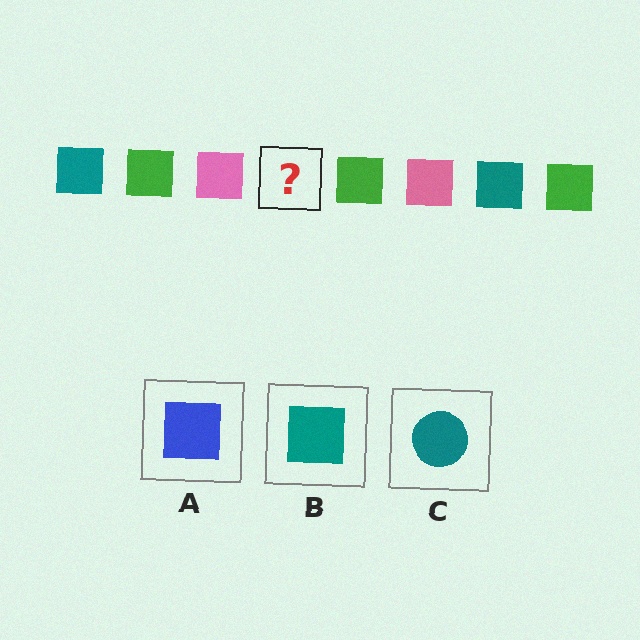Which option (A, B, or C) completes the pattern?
B.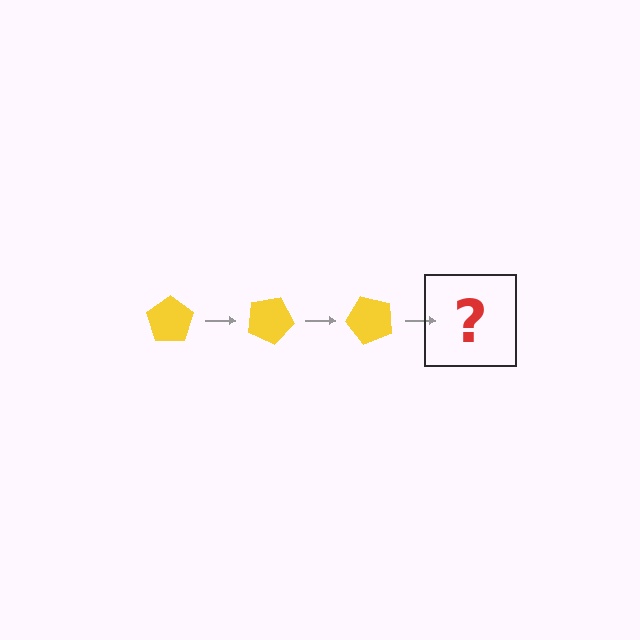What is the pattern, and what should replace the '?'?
The pattern is that the pentagon rotates 25 degrees each step. The '?' should be a yellow pentagon rotated 75 degrees.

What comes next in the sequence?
The next element should be a yellow pentagon rotated 75 degrees.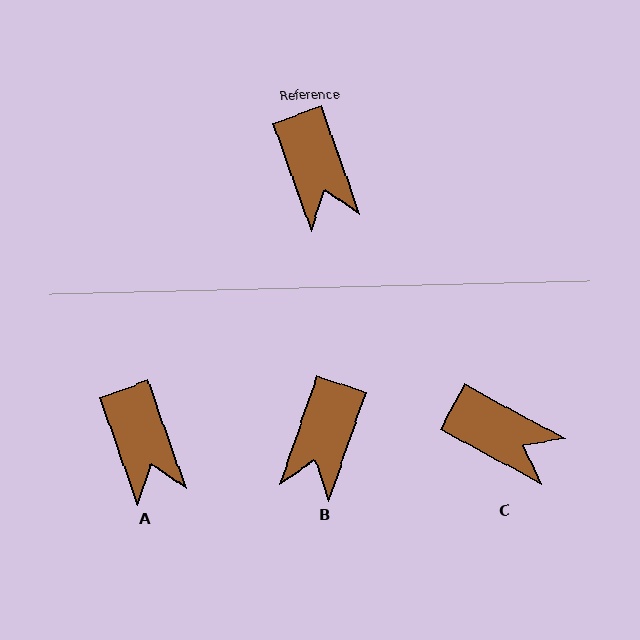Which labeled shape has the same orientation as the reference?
A.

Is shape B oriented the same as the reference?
No, it is off by about 39 degrees.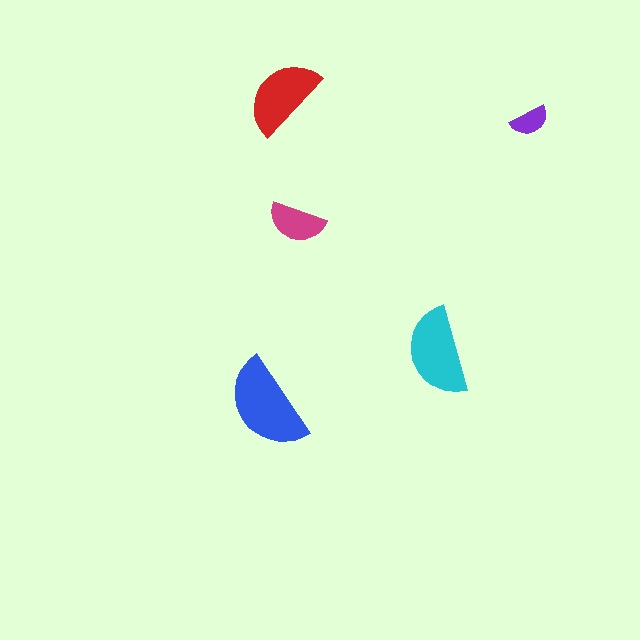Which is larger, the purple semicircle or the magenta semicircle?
The magenta one.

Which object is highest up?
The red semicircle is topmost.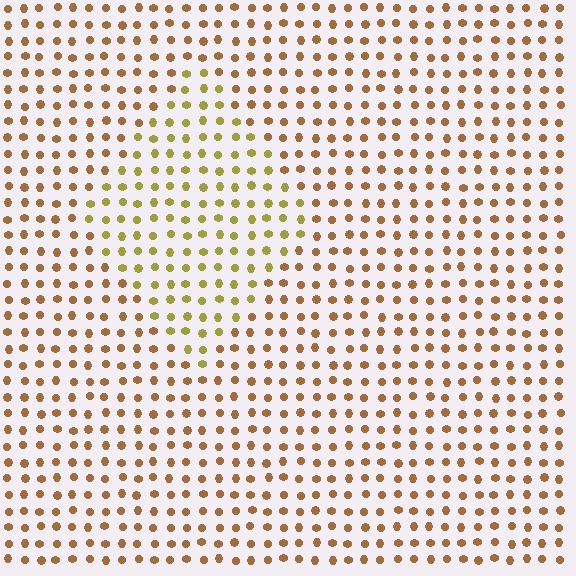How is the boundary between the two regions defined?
The boundary is defined purely by a slight shift in hue (about 31 degrees). Spacing, size, and orientation are identical on both sides.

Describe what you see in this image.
The image is filled with small brown elements in a uniform arrangement. A diamond-shaped region is visible where the elements are tinted to a slightly different hue, forming a subtle color boundary.